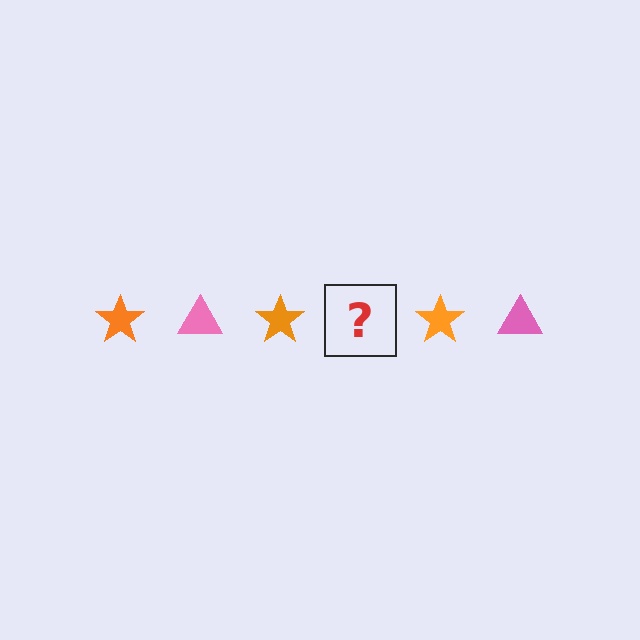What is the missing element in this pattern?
The missing element is a pink triangle.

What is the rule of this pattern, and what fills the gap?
The rule is that the pattern alternates between orange star and pink triangle. The gap should be filled with a pink triangle.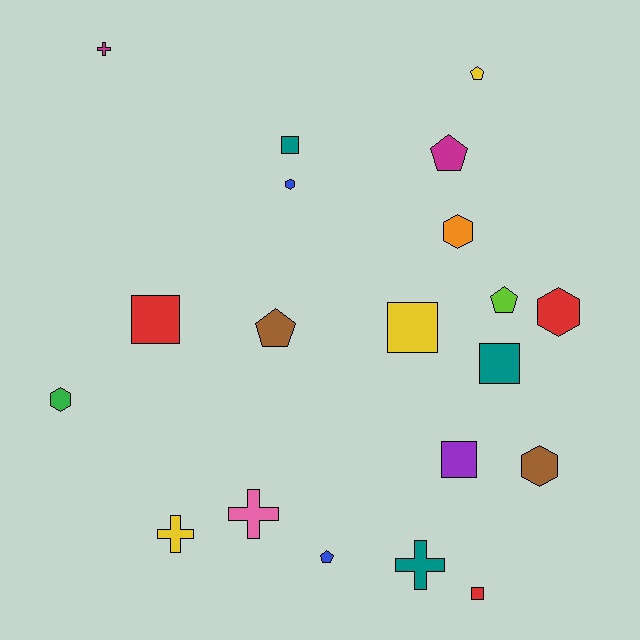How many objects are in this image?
There are 20 objects.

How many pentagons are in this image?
There are 5 pentagons.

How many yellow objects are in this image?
There are 3 yellow objects.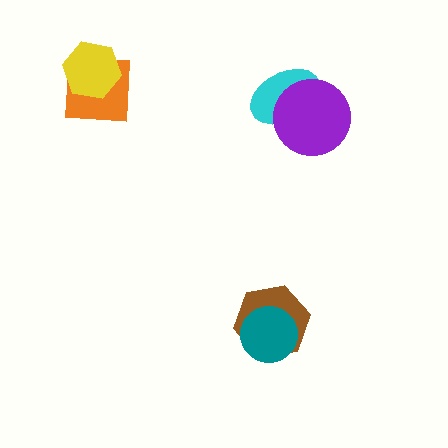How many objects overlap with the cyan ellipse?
1 object overlaps with the cyan ellipse.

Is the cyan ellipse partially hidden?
Yes, it is partially covered by another shape.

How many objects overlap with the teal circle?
1 object overlaps with the teal circle.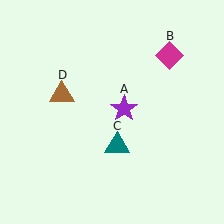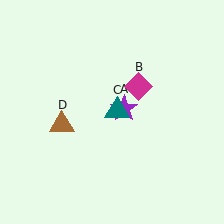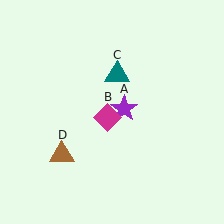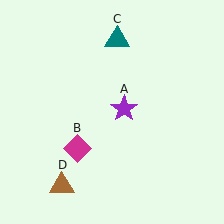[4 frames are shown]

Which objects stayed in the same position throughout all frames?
Purple star (object A) remained stationary.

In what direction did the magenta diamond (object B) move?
The magenta diamond (object B) moved down and to the left.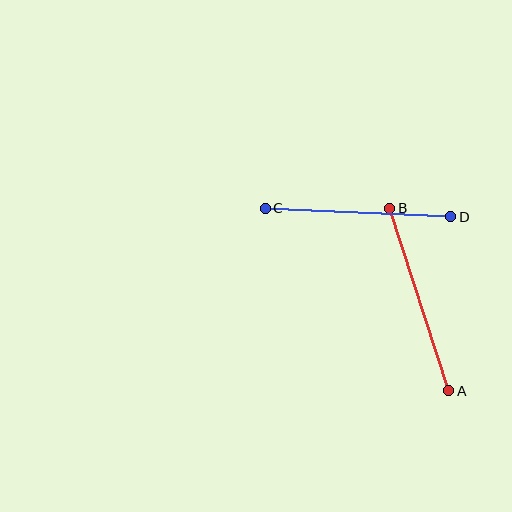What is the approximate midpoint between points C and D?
The midpoint is at approximately (358, 212) pixels.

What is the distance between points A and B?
The distance is approximately 192 pixels.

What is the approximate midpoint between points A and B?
The midpoint is at approximately (419, 300) pixels.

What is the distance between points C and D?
The distance is approximately 186 pixels.